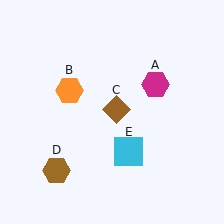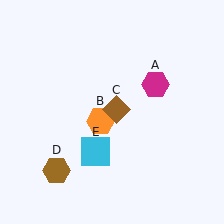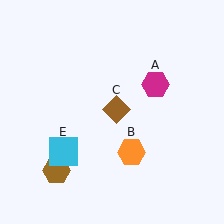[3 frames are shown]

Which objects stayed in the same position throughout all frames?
Magenta hexagon (object A) and brown diamond (object C) and brown hexagon (object D) remained stationary.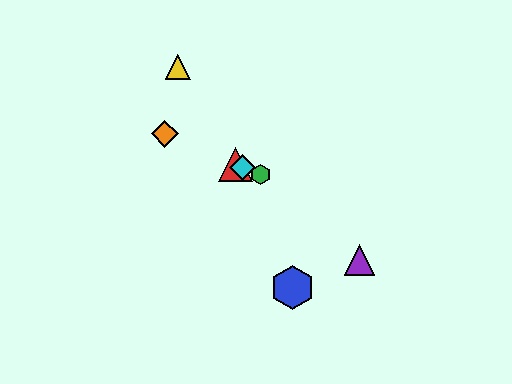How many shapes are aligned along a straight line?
4 shapes (the red triangle, the green hexagon, the orange diamond, the cyan diamond) are aligned along a straight line.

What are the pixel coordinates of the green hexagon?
The green hexagon is at (261, 175).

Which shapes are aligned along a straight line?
The red triangle, the green hexagon, the orange diamond, the cyan diamond are aligned along a straight line.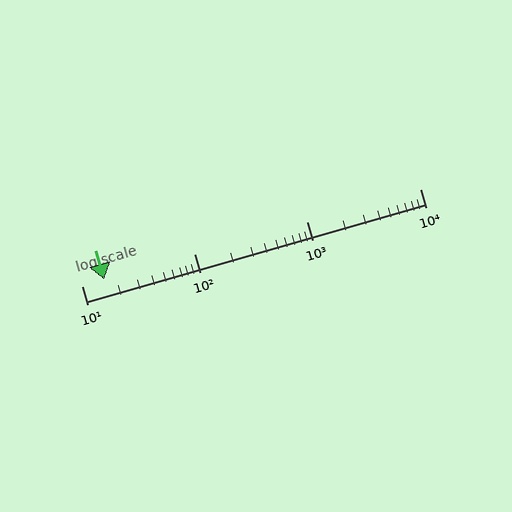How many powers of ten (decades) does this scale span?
The scale spans 3 decades, from 10 to 10000.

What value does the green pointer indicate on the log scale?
The pointer indicates approximately 16.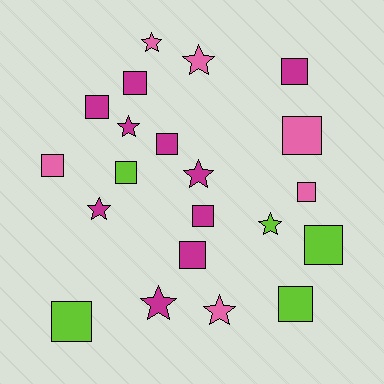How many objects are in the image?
There are 21 objects.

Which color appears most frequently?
Magenta, with 10 objects.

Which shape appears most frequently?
Square, with 13 objects.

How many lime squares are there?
There are 4 lime squares.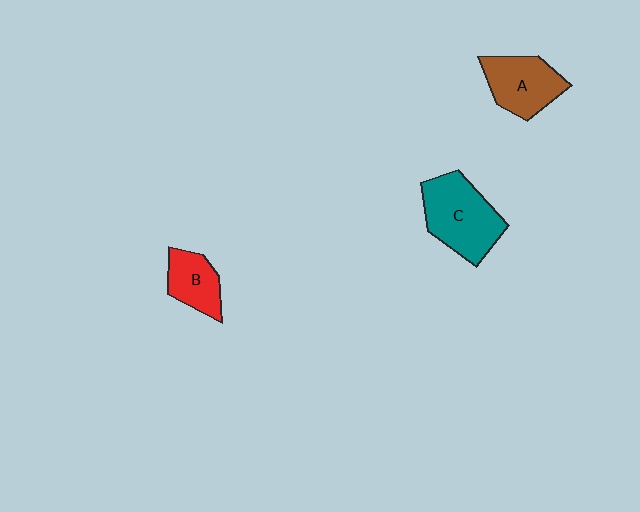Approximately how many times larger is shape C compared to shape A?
Approximately 1.3 times.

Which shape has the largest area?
Shape C (teal).